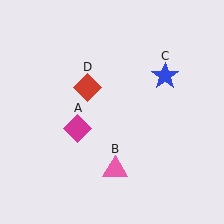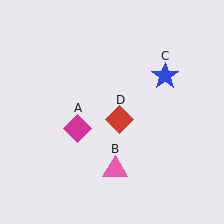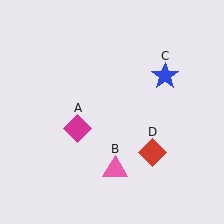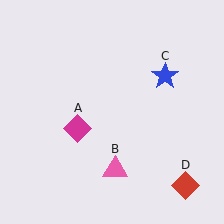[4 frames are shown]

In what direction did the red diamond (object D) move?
The red diamond (object D) moved down and to the right.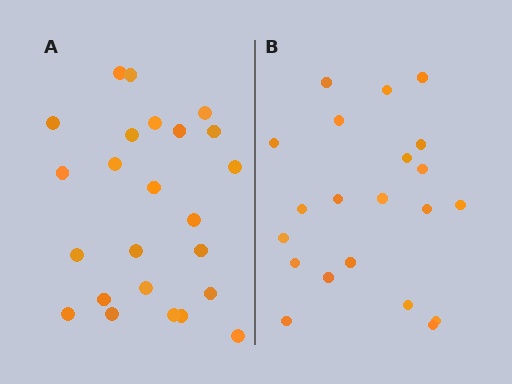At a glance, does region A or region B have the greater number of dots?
Region A (the left region) has more dots.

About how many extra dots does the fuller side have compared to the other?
Region A has just a few more — roughly 2 or 3 more dots than region B.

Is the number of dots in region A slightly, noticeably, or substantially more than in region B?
Region A has only slightly more — the two regions are fairly close. The ratio is roughly 1.1 to 1.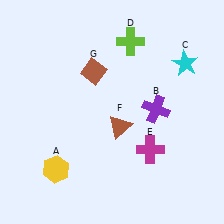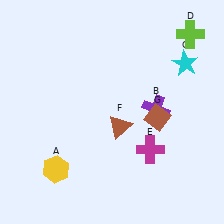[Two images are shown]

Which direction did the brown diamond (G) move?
The brown diamond (G) moved right.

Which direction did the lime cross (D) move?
The lime cross (D) moved right.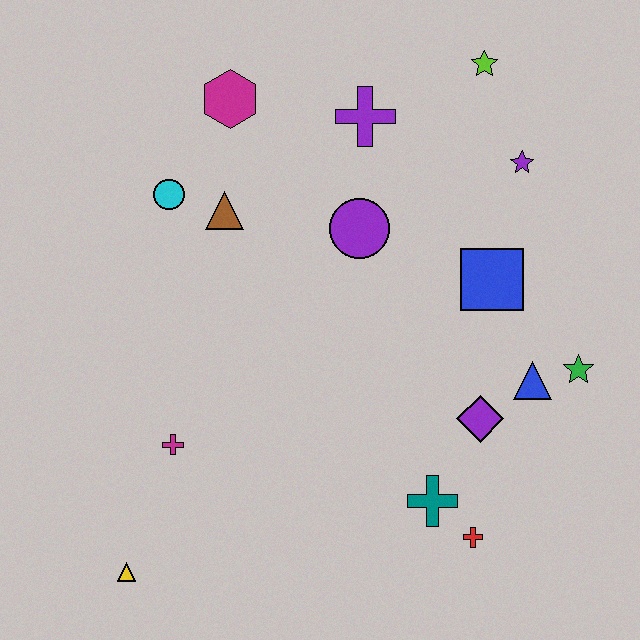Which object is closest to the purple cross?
The purple circle is closest to the purple cross.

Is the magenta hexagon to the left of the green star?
Yes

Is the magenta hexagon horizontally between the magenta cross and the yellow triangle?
No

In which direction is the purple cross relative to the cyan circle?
The purple cross is to the right of the cyan circle.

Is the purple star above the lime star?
No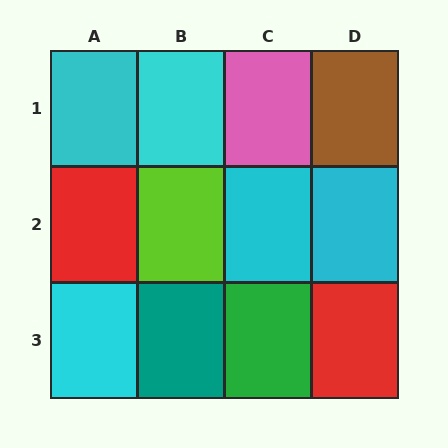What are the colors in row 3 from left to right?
Cyan, teal, green, red.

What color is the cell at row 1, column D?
Brown.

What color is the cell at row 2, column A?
Red.